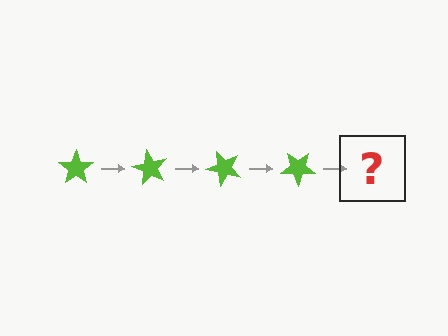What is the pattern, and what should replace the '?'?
The pattern is that the star rotates 60 degrees each step. The '?' should be a lime star rotated 240 degrees.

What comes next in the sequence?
The next element should be a lime star rotated 240 degrees.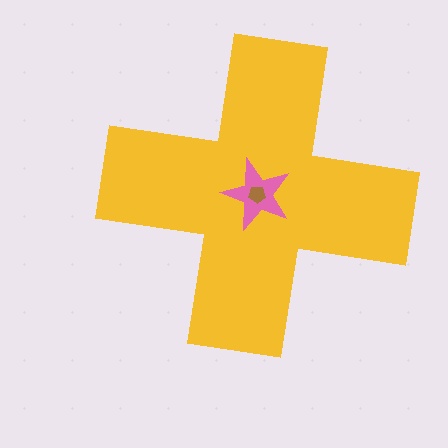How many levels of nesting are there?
3.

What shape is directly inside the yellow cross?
The pink star.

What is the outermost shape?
The yellow cross.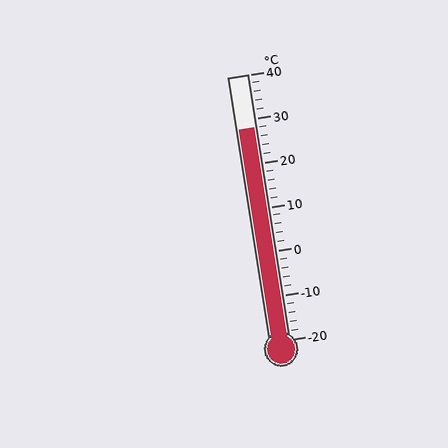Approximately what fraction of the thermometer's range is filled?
The thermometer is filled to approximately 80% of its range.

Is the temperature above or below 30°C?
The temperature is below 30°C.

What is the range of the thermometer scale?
The thermometer scale ranges from -20°C to 40°C.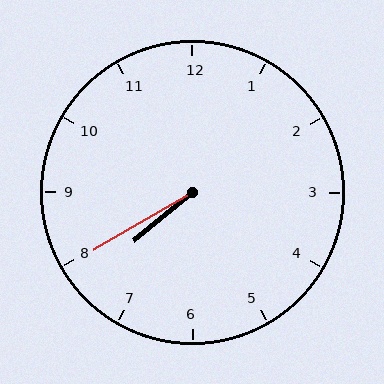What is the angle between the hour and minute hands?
Approximately 10 degrees.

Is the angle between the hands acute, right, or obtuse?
It is acute.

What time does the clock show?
7:40.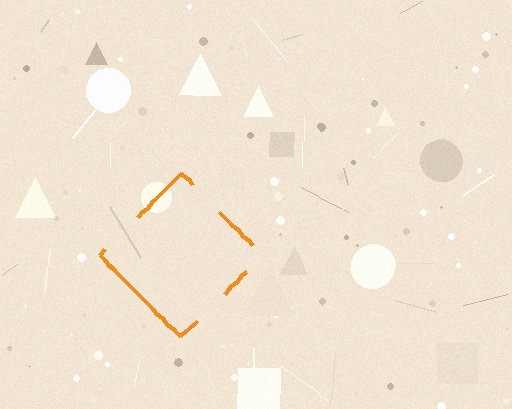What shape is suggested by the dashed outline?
The dashed outline suggests a diamond.